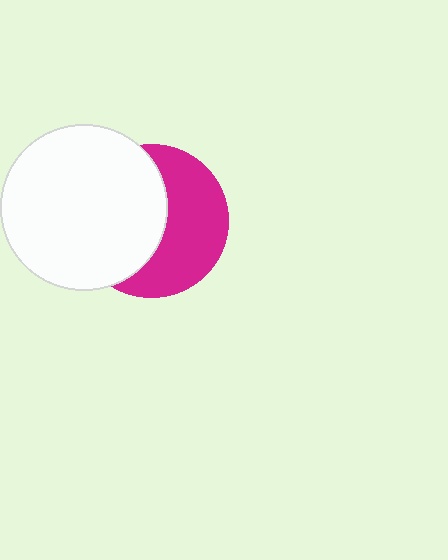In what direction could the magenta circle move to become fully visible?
The magenta circle could move right. That would shift it out from behind the white circle entirely.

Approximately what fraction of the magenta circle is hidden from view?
Roughly 51% of the magenta circle is hidden behind the white circle.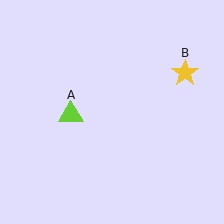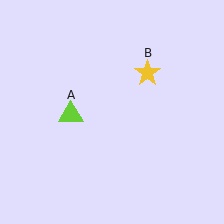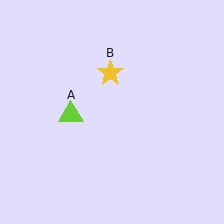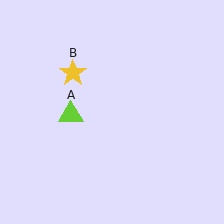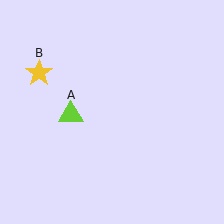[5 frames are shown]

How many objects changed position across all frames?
1 object changed position: yellow star (object B).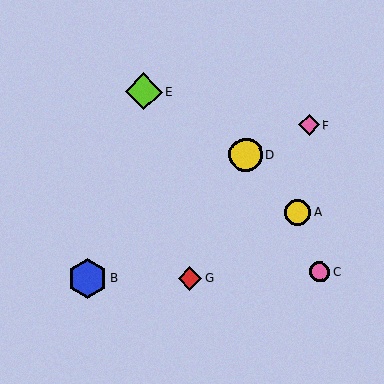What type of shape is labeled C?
Shape C is a pink circle.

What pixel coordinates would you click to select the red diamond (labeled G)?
Click at (190, 278) to select the red diamond G.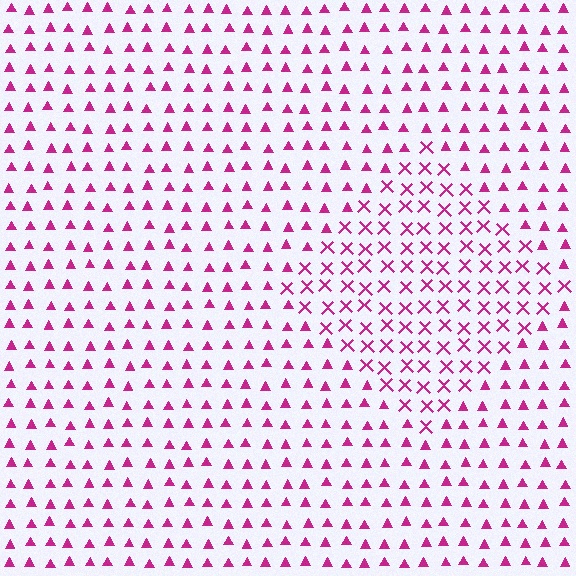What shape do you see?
I see a diamond.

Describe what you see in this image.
The image is filled with small magenta elements arranged in a uniform grid. A diamond-shaped region contains X marks, while the surrounding area contains triangles. The boundary is defined purely by the change in element shape.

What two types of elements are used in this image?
The image uses X marks inside the diamond region and triangles outside it.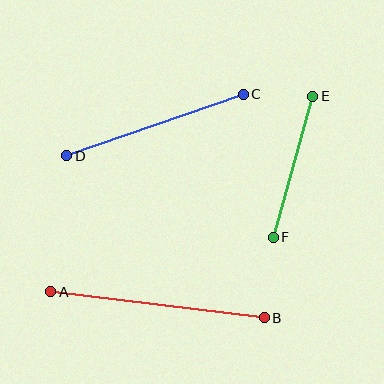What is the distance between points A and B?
The distance is approximately 215 pixels.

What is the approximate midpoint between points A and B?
The midpoint is at approximately (157, 305) pixels.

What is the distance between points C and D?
The distance is approximately 187 pixels.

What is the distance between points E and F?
The distance is approximately 146 pixels.